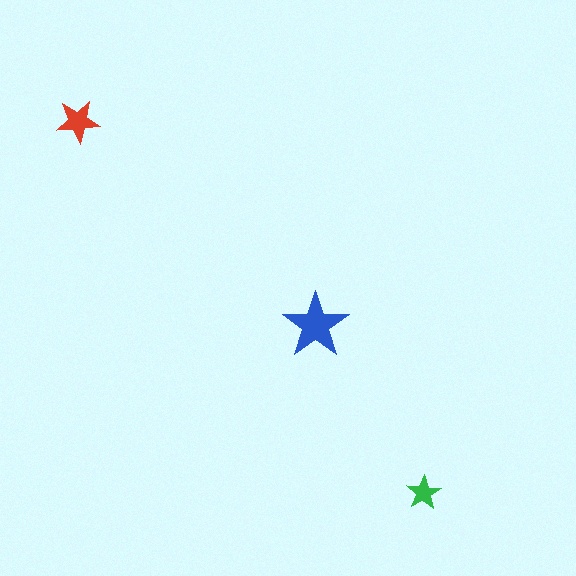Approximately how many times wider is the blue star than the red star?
About 1.5 times wider.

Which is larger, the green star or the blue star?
The blue one.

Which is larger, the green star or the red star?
The red one.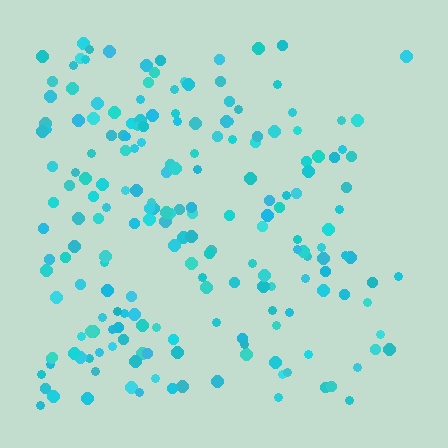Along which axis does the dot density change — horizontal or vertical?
Horizontal.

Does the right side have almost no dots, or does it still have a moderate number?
Still a moderate number, just noticeably fewer than the left.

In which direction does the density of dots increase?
From right to left, with the left side densest.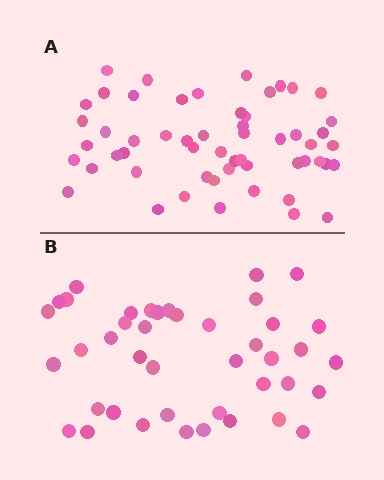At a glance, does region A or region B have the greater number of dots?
Region A (the top region) has more dots.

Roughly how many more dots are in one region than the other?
Region A has approximately 15 more dots than region B.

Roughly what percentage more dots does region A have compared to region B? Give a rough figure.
About 30% more.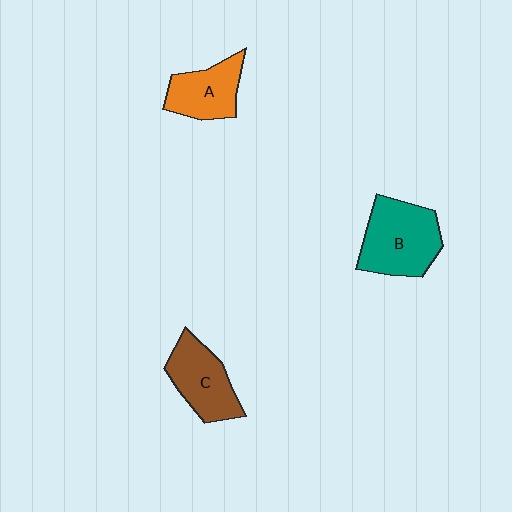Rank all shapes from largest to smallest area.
From largest to smallest: B (teal), C (brown), A (orange).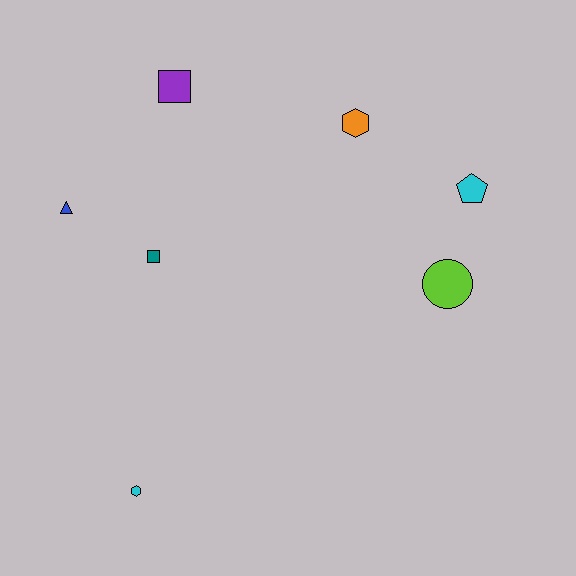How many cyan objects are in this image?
There are 2 cyan objects.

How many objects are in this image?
There are 7 objects.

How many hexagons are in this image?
There are 2 hexagons.